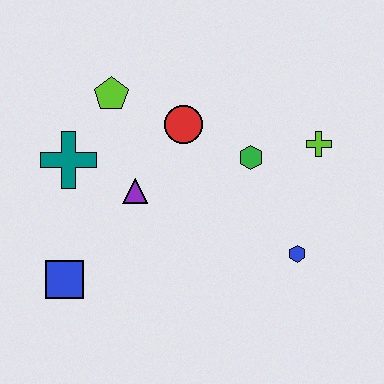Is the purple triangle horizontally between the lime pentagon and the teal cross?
No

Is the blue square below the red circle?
Yes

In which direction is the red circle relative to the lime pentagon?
The red circle is to the right of the lime pentagon.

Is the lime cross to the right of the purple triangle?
Yes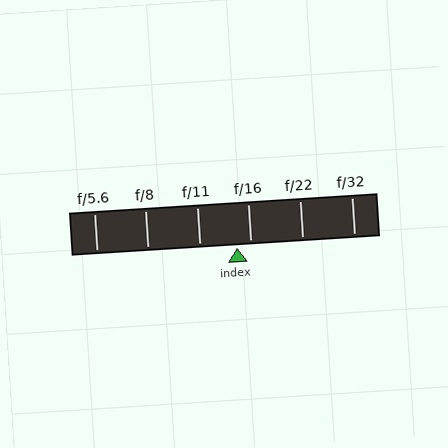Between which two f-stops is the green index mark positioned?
The index mark is between f/11 and f/16.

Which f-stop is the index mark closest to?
The index mark is closest to f/16.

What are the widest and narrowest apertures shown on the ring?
The widest aperture shown is f/5.6 and the narrowest is f/32.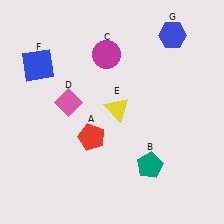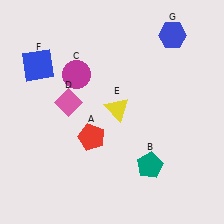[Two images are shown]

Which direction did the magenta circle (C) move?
The magenta circle (C) moved left.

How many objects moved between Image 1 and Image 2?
1 object moved between the two images.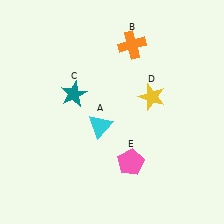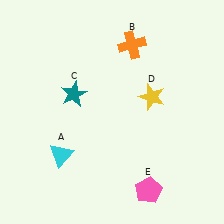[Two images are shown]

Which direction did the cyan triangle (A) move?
The cyan triangle (A) moved left.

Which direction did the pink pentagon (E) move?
The pink pentagon (E) moved down.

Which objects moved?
The objects that moved are: the cyan triangle (A), the pink pentagon (E).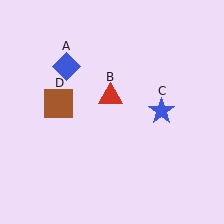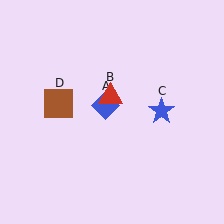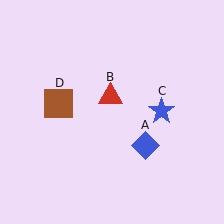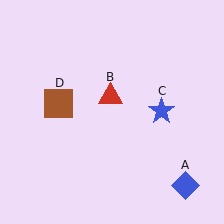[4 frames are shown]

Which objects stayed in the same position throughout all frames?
Red triangle (object B) and blue star (object C) and brown square (object D) remained stationary.